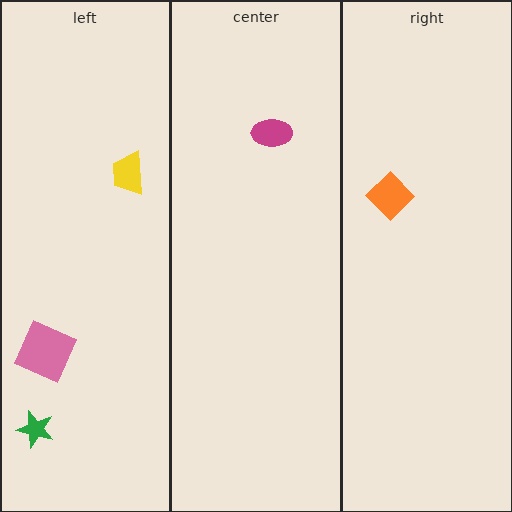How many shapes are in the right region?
1.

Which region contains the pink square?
The left region.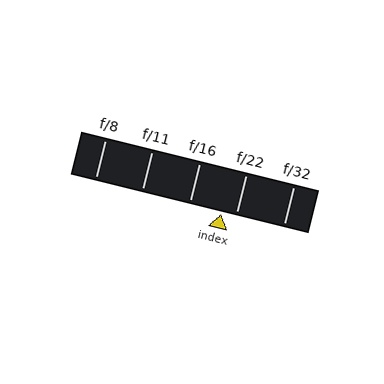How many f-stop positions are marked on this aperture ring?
There are 5 f-stop positions marked.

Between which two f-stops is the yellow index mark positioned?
The index mark is between f/16 and f/22.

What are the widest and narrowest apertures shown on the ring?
The widest aperture shown is f/8 and the narrowest is f/32.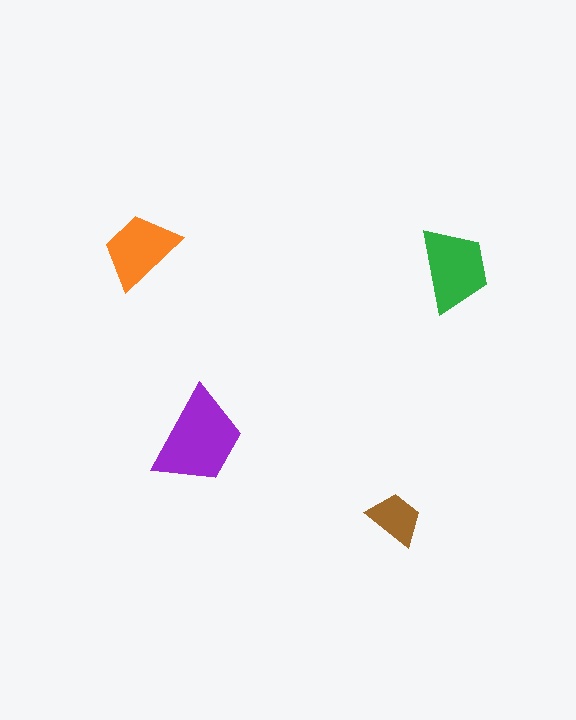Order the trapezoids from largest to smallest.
the purple one, the green one, the orange one, the brown one.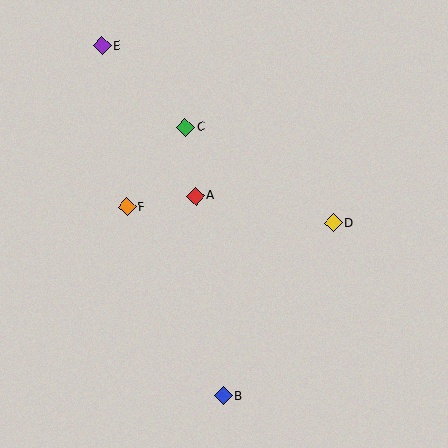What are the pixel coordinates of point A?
Point A is at (196, 196).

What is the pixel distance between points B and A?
The distance between B and A is 202 pixels.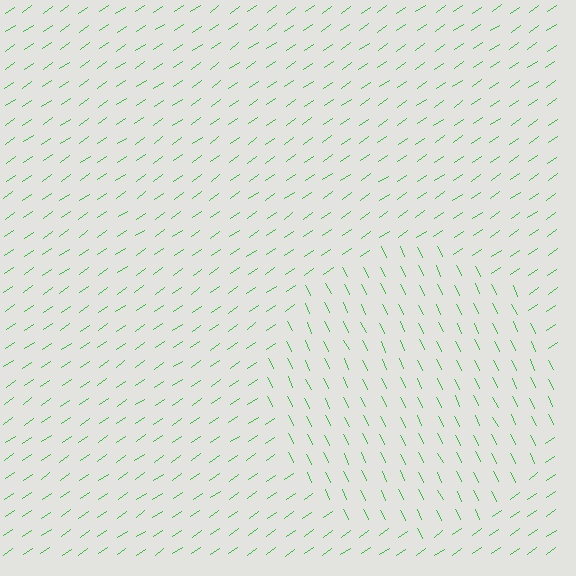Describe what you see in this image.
The image is filled with small green line segments. A circle region in the image has lines oriented differently from the surrounding lines, creating a visible texture boundary.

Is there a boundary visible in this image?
Yes, there is a texture boundary formed by a change in line orientation.